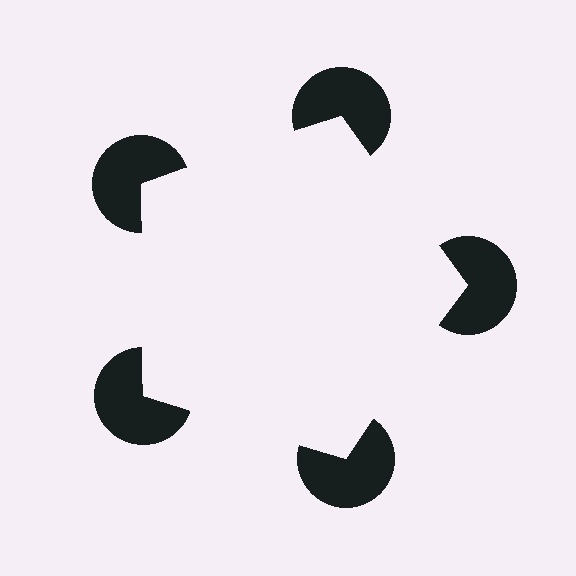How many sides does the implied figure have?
5 sides.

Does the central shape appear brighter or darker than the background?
It typically appears slightly brighter than the background, even though no actual brightness change is drawn.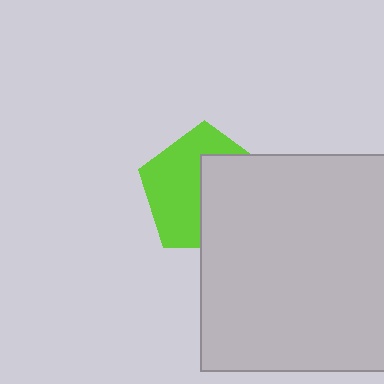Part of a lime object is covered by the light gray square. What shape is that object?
It is a pentagon.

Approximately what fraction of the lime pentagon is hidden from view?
Roughly 48% of the lime pentagon is hidden behind the light gray square.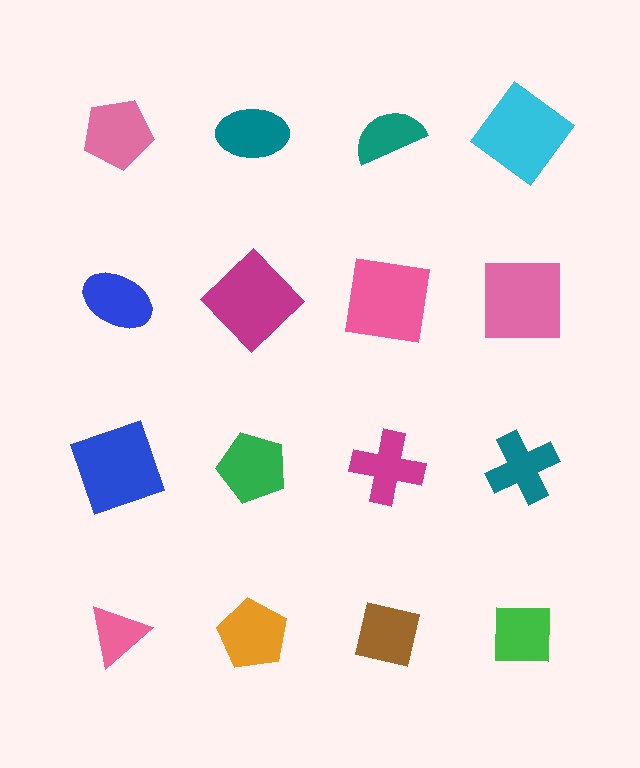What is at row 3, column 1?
A blue square.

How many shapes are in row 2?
4 shapes.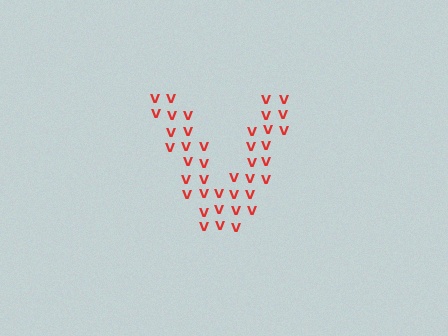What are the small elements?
The small elements are letter V's.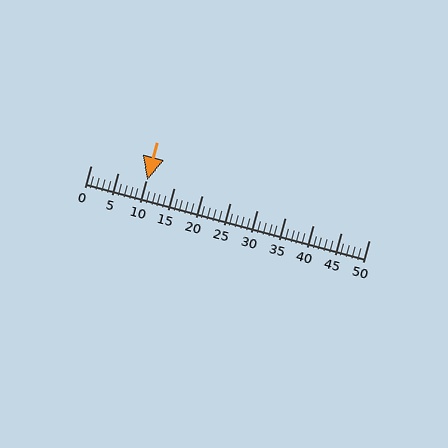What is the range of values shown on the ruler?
The ruler shows values from 0 to 50.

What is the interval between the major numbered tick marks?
The major tick marks are spaced 5 units apart.